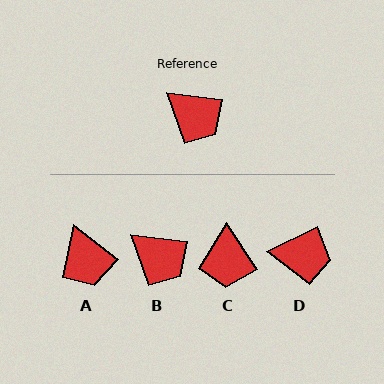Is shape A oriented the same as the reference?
No, it is off by about 31 degrees.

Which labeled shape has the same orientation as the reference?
B.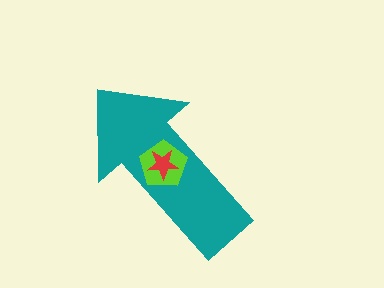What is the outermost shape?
The teal arrow.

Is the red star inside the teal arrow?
Yes.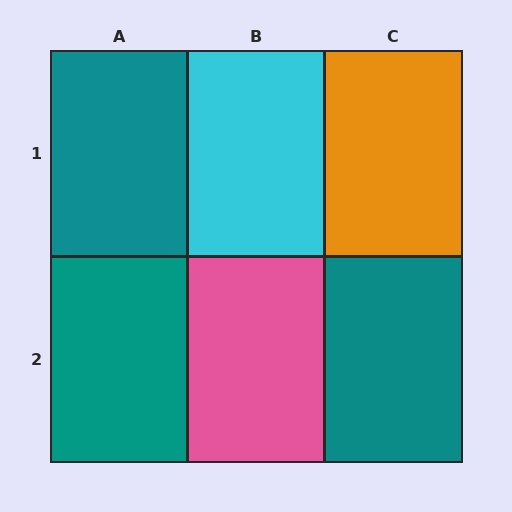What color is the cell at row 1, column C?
Orange.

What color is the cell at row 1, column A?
Teal.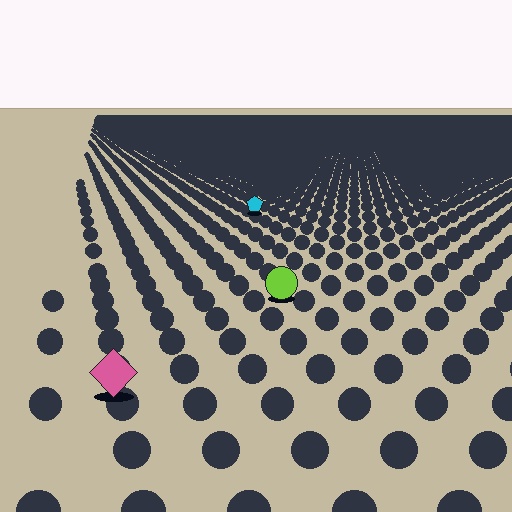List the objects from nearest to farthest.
From nearest to farthest: the pink diamond, the lime circle, the cyan pentagon.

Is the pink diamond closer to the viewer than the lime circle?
Yes. The pink diamond is closer — you can tell from the texture gradient: the ground texture is coarser near it.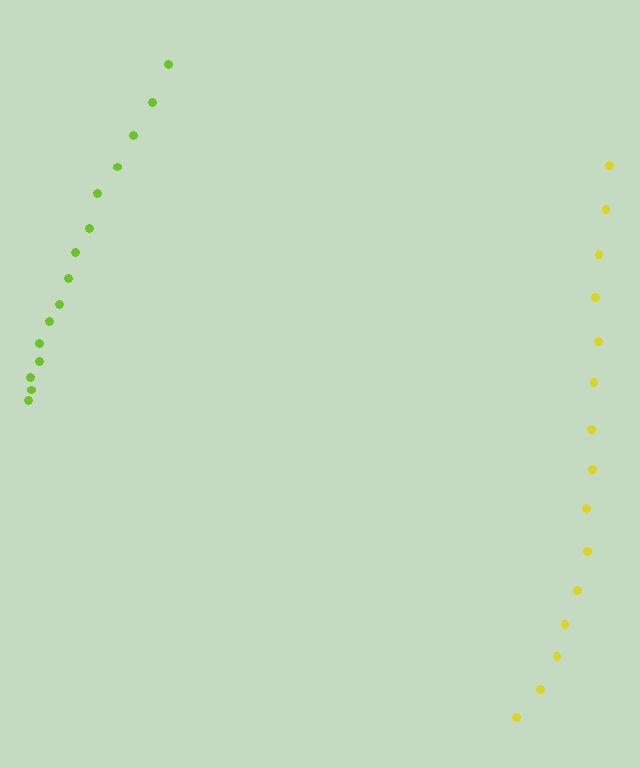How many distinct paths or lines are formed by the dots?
There are 2 distinct paths.